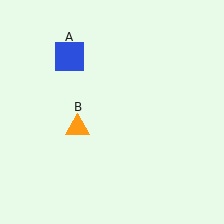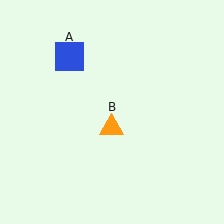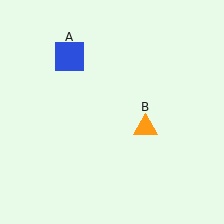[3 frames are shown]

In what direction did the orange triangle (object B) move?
The orange triangle (object B) moved right.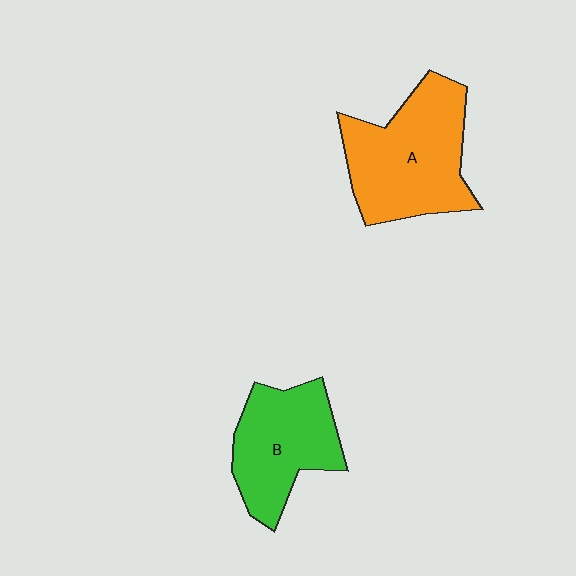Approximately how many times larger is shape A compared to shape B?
Approximately 1.3 times.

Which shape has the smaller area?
Shape B (green).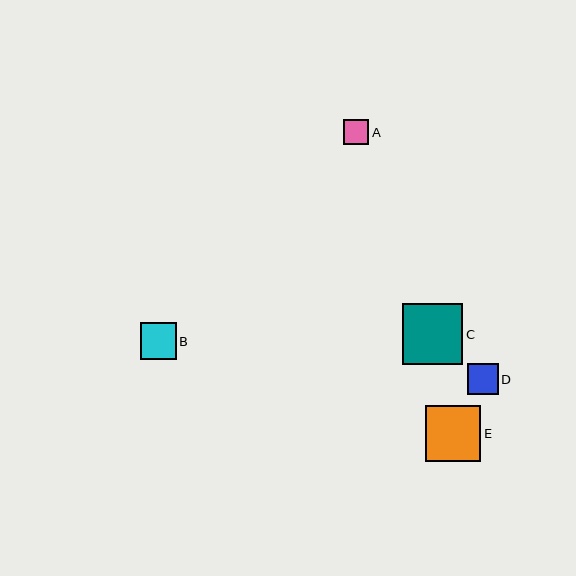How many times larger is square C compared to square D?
Square C is approximately 1.9 times the size of square D.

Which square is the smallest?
Square A is the smallest with a size of approximately 25 pixels.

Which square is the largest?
Square C is the largest with a size of approximately 60 pixels.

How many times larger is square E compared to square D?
Square E is approximately 1.8 times the size of square D.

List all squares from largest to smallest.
From largest to smallest: C, E, B, D, A.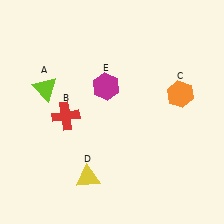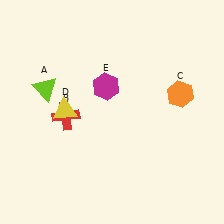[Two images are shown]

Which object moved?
The yellow triangle (D) moved up.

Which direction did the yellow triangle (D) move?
The yellow triangle (D) moved up.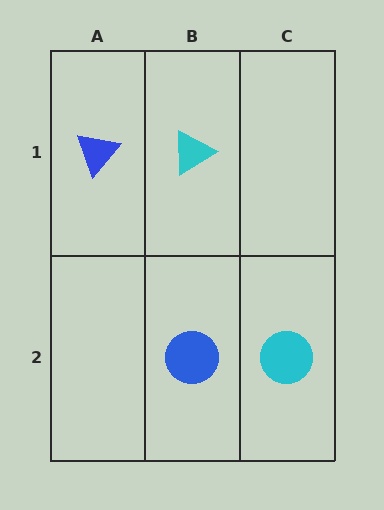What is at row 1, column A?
A blue triangle.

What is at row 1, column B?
A cyan triangle.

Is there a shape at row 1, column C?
No, that cell is empty.